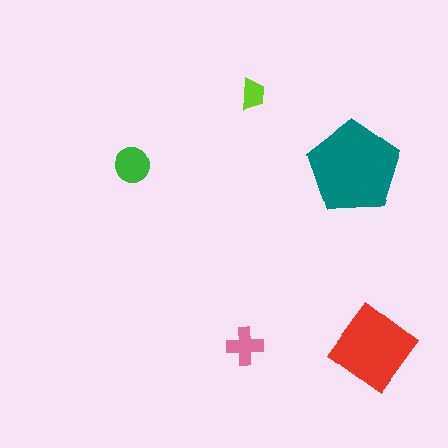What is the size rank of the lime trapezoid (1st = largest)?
5th.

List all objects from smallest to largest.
The lime trapezoid, the pink cross, the green circle, the red diamond, the teal pentagon.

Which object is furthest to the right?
The red diamond is rightmost.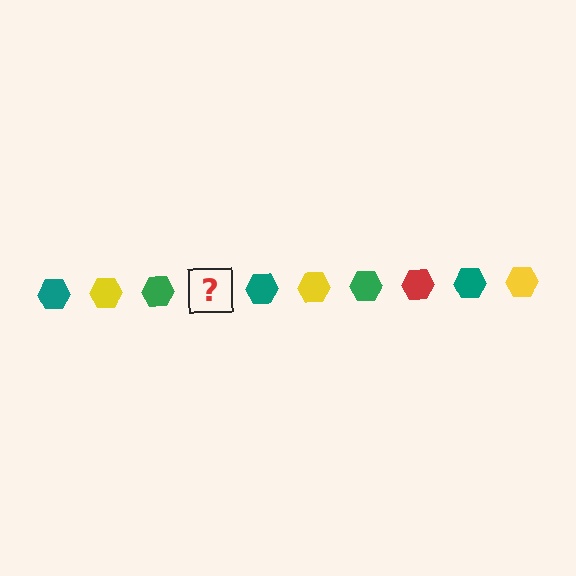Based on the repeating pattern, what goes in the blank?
The blank should be a red hexagon.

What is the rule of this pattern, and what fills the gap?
The rule is that the pattern cycles through teal, yellow, green, red hexagons. The gap should be filled with a red hexagon.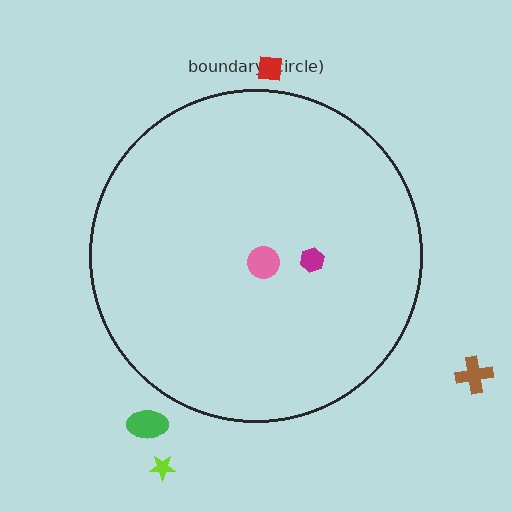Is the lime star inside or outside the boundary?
Outside.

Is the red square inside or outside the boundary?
Outside.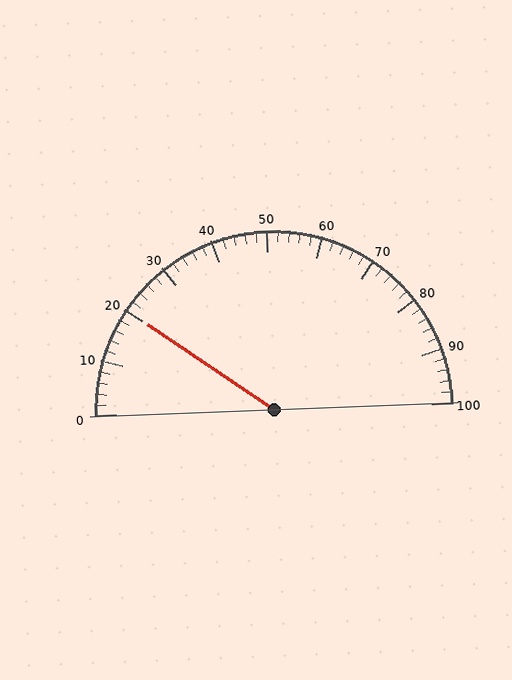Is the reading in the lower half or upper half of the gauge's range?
The reading is in the lower half of the range (0 to 100).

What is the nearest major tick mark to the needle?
The nearest major tick mark is 20.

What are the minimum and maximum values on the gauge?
The gauge ranges from 0 to 100.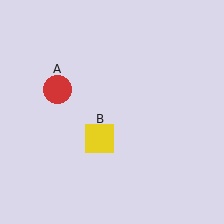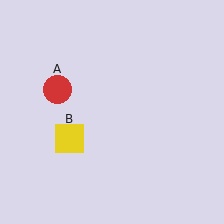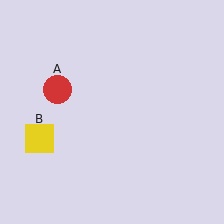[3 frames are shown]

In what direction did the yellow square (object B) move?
The yellow square (object B) moved left.